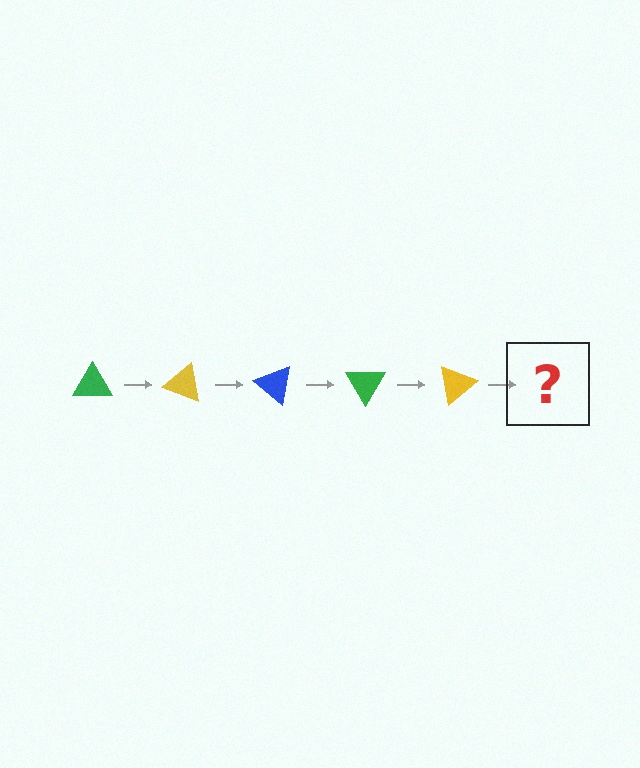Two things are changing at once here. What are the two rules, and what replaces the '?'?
The two rules are that it rotates 20 degrees each step and the color cycles through green, yellow, and blue. The '?' should be a blue triangle, rotated 100 degrees from the start.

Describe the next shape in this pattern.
It should be a blue triangle, rotated 100 degrees from the start.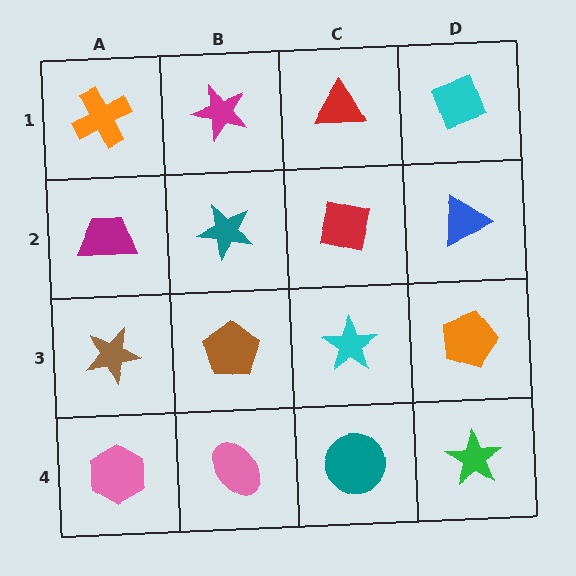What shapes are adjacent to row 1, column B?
A teal star (row 2, column B), an orange cross (row 1, column A), a red triangle (row 1, column C).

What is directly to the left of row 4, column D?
A teal circle.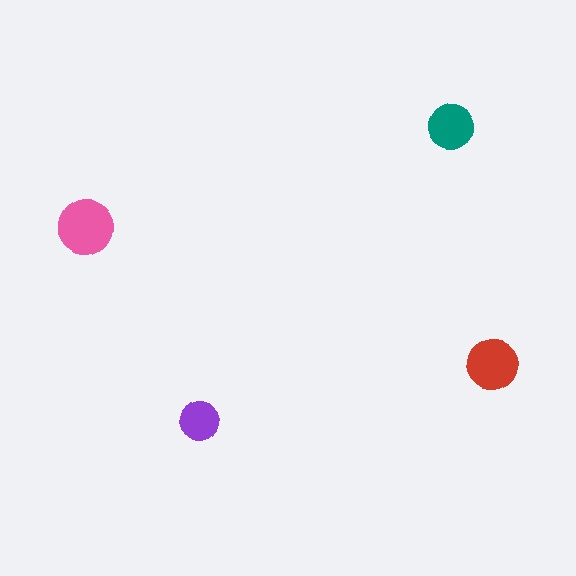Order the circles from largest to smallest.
the pink one, the red one, the teal one, the purple one.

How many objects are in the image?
There are 4 objects in the image.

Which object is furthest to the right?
The red circle is rightmost.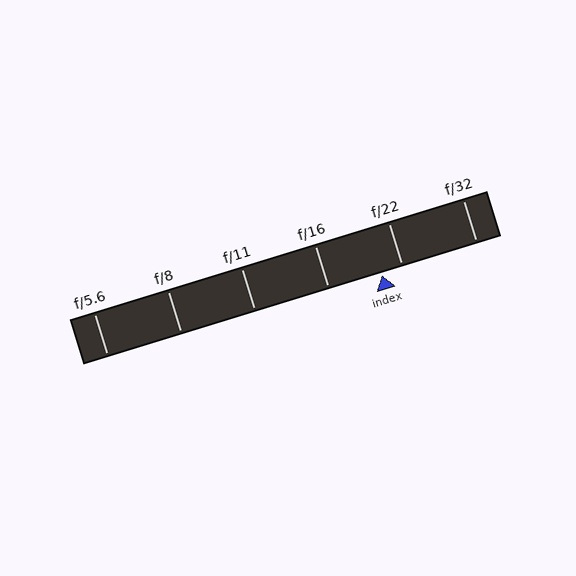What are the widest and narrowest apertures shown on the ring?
The widest aperture shown is f/5.6 and the narrowest is f/32.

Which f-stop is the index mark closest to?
The index mark is closest to f/22.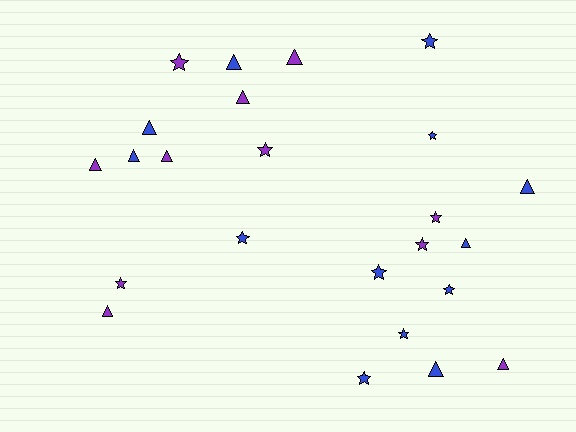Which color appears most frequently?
Blue, with 13 objects.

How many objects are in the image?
There are 24 objects.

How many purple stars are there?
There are 5 purple stars.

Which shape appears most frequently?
Star, with 12 objects.